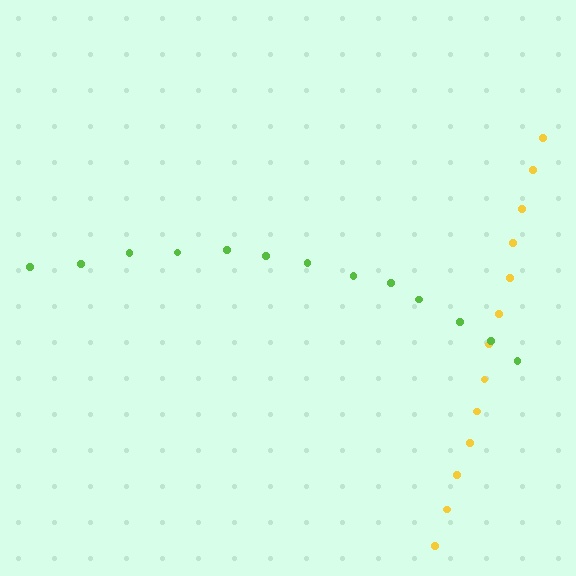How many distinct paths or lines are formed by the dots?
There are 2 distinct paths.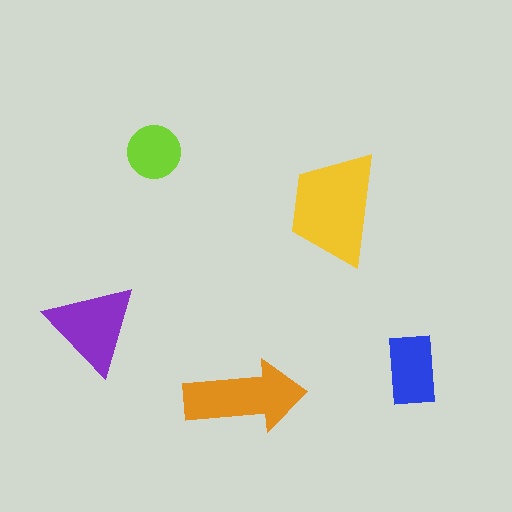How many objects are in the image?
There are 5 objects in the image.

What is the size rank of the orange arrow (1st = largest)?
2nd.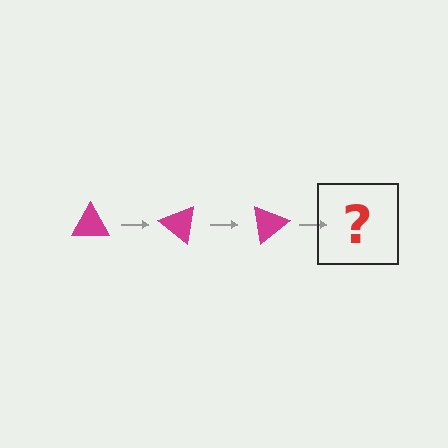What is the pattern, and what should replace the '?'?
The pattern is that the triangle rotates 40 degrees each step. The '?' should be a magenta triangle rotated 120 degrees.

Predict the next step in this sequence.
The next step is a magenta triangle rotated 120 degrees.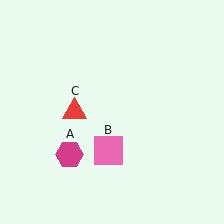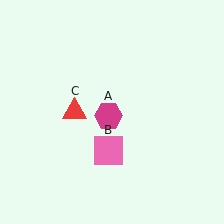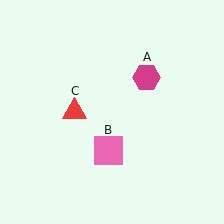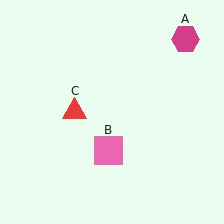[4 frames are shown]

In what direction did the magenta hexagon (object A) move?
The magenta hexagon (object A) moved up and to the right.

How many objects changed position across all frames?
1 object changed position: magenta hexagon (object A).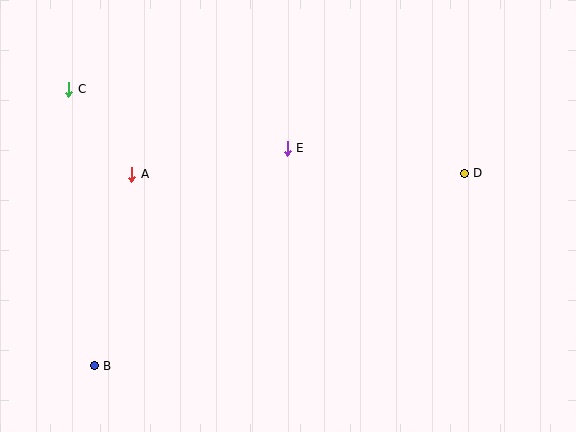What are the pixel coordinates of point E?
Point E is at (287, 148).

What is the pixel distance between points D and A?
The distance between D and A is 333 pixels.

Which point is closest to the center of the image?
Point E at (287, 148) is closest to the center.